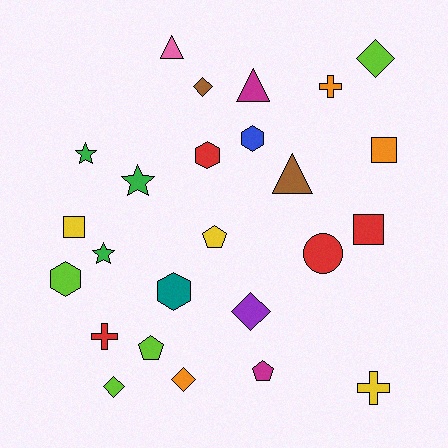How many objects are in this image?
There are 25 objects.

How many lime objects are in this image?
There are 4 lime objects.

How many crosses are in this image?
There are 3 crosses.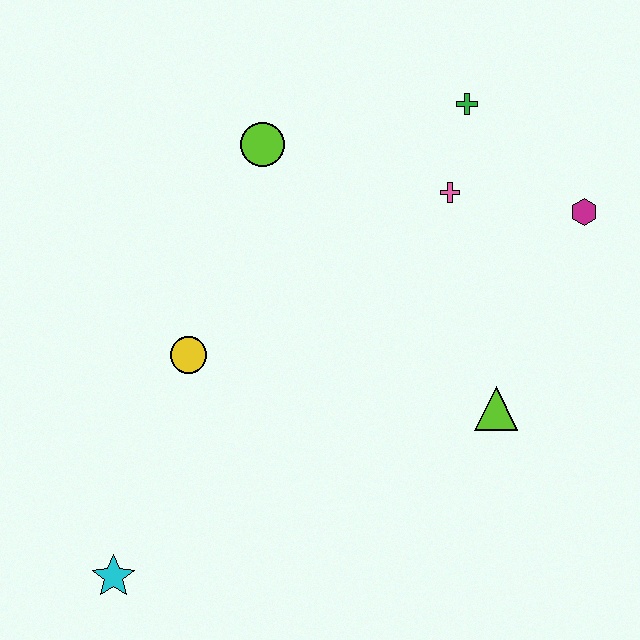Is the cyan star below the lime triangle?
Yes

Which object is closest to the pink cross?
The green cross is closest to the pink cross.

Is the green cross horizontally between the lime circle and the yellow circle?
No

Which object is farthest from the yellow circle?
The magenta hexagon is farthest from the yellow circle.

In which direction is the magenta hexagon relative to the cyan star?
The magenta hexagon is to the right of the cyan star.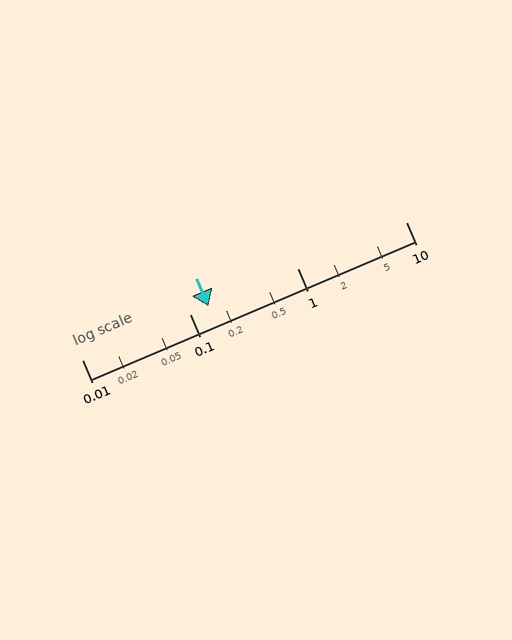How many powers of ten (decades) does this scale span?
The scale spans 3 decades, from 0.01 to 10.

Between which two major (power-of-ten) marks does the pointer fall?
The pointer is between 0.1 and 1.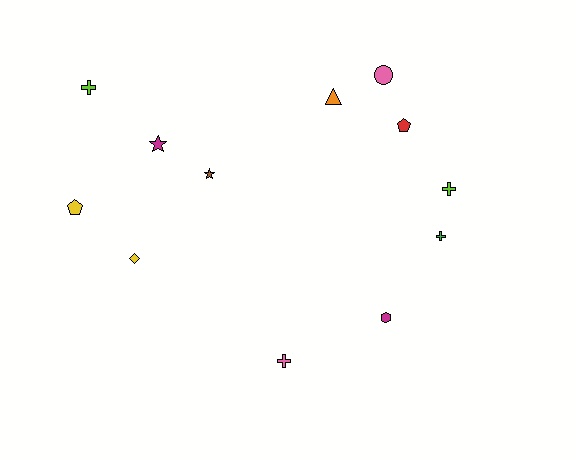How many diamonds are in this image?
There is 1 diamond.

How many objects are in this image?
There are 12 objects.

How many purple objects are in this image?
There are no purple objects.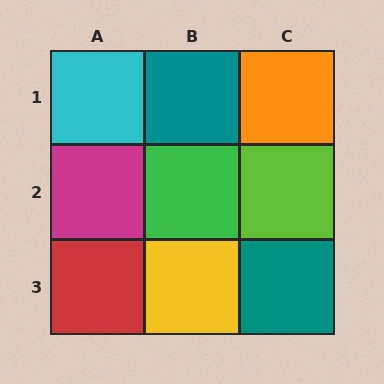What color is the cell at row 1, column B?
Teal.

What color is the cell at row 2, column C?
Lime.